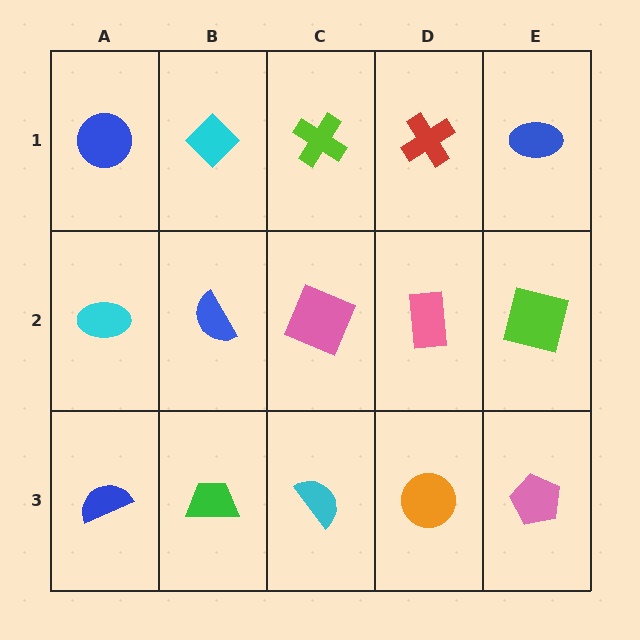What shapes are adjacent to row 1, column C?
A pink square (row 2, column C), a cyan diamond (row 1, column B), a red cross (row 1, column D).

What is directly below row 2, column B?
A green trapezoid.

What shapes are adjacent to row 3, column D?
A pink rectangle (row 2, column D), a cyan semicircle (row 3, column C), a pink pentagon (row 3, column E).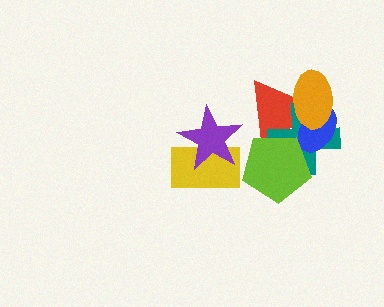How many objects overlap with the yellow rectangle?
1 object overlaps with the yellow rectangle.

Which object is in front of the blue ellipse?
The orange ellipse is in front of the blue ellipse.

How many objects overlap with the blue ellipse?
3 objects overlap with the blue ellipse.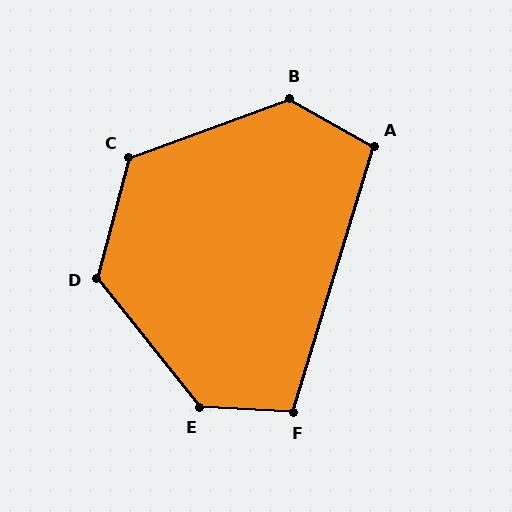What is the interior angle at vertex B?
Approximately 130 degrees (obtuse).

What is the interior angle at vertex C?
Approximately 125 degrees (obtuse).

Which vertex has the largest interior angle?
E, at approximately 132 degrees.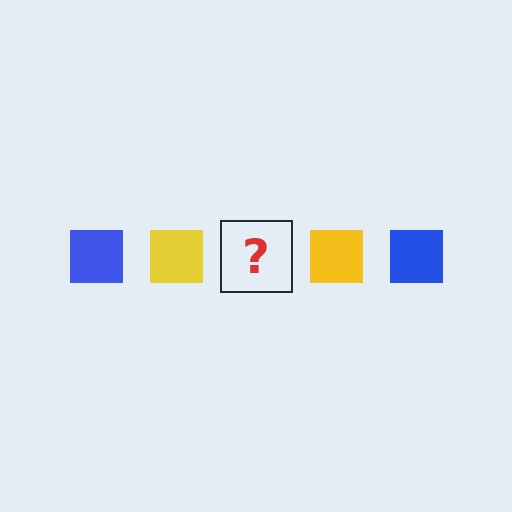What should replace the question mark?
The question mark should be replaced with a blue square.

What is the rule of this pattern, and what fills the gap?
The rule is that the pattern cycles through blue, yellow squares. The gap should be filled with a blue square.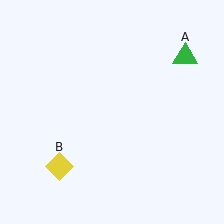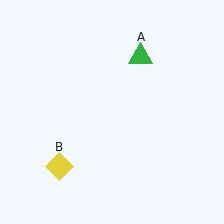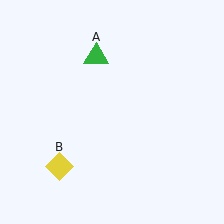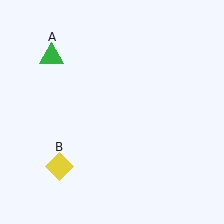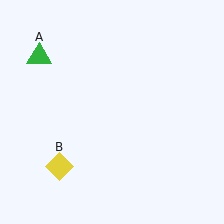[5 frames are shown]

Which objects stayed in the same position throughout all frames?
Yellow diamond (object B) remained stationary.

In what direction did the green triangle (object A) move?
The green triangle (object A) moved left.